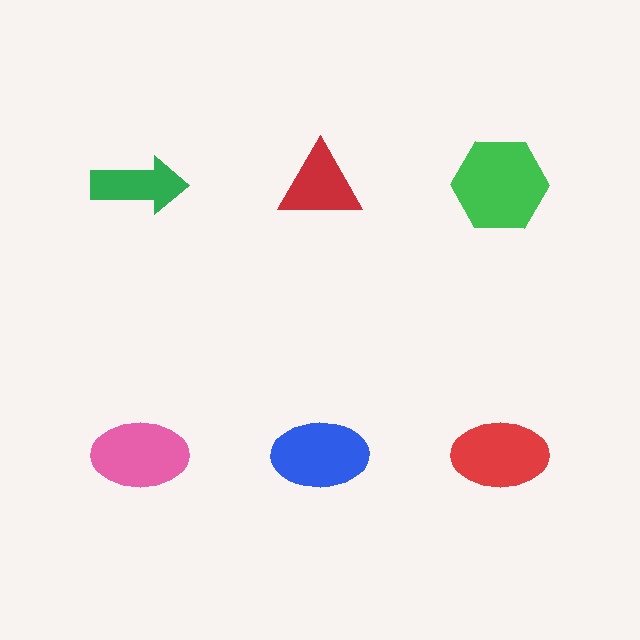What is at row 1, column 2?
A red triangle.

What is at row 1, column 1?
A green arrow.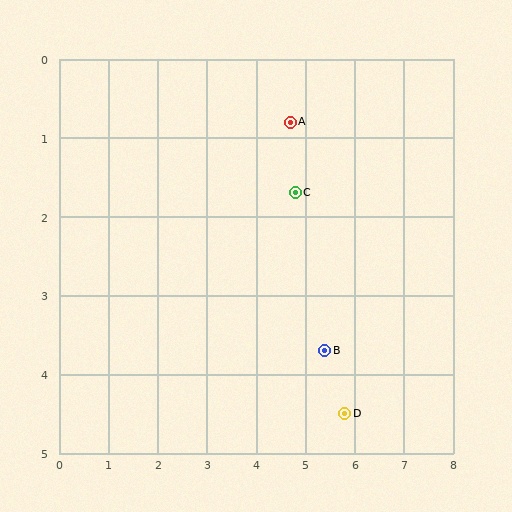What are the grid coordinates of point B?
Point B is at approximately (5.4, 3.7).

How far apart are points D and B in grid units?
Points D and B are about 0.9 grid units apart.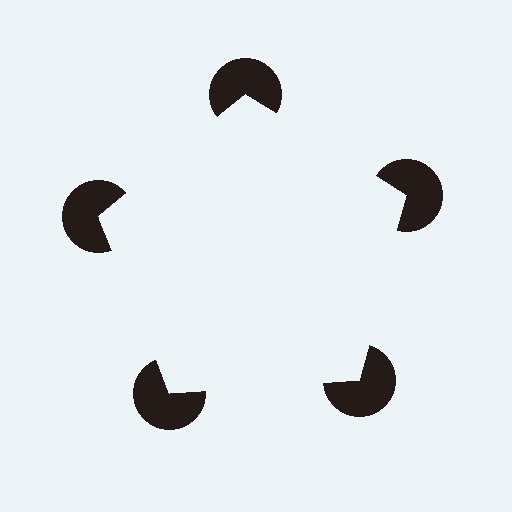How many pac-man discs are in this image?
There are 5 — one at each vertex of the illusory pentagon.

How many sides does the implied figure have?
5 sides.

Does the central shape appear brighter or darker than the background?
It typically appears slightly brighter than the background, even though no actual brightness change is drawn.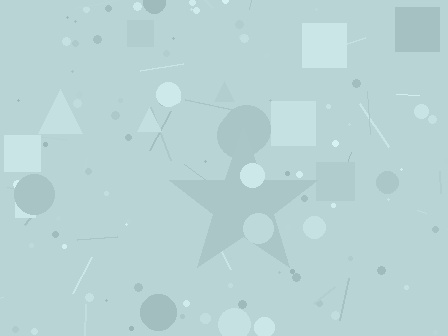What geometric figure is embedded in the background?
A star is embedded in the background.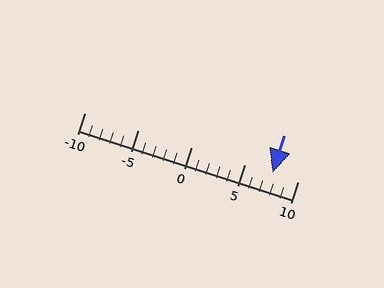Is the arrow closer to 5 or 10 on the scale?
The arrow is closer to 10.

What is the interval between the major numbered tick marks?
The major tick marks are spaced 5 units apart.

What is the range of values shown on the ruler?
The ruler shows values from -10 to 10.